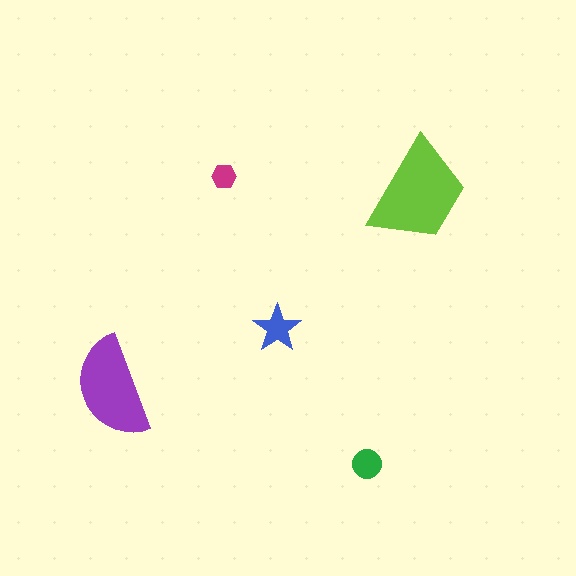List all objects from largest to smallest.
The lime trapezoid, the purple semicircle, the blue star, the green circle, the magenta hexagon.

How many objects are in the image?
There are 5 objects in the image.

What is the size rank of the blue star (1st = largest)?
3rd.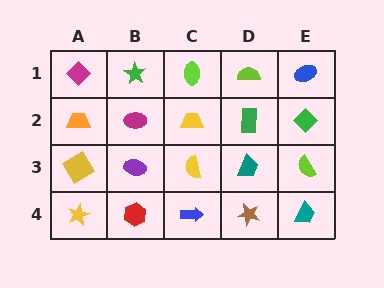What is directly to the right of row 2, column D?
A green diamond.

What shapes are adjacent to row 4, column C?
A yellow semicircle (row 3, column C), a red hexagon (row 4, column B), a brown star (row 4, column D).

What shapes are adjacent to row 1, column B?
A magenta ellipse (row 2, column B), a magenta diamond (row 1, column A), a lime ellipse (row 1, column C).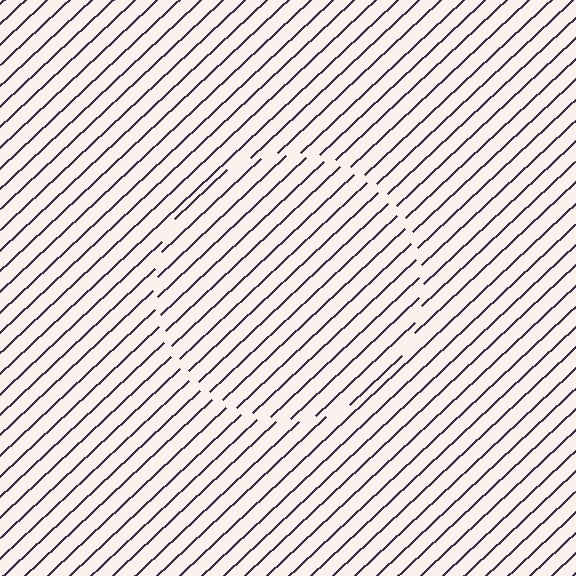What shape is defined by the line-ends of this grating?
An illusory circle. The interior of the shape contains the same grating, shifted by half a period — the contour is defined by the phase discontinuity where line-ends from the inner and outer gratings abut.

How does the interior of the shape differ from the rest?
The interior of the shape contains the same grating, shifted by half a period — the contour is defined by the phase discontinuity where line-ends from the inner and outer gratings abut.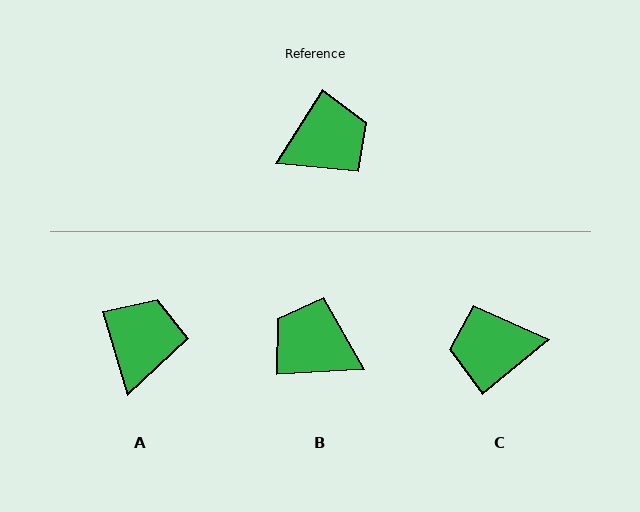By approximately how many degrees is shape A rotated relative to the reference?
Approximately 49 degrees counter-clockwise.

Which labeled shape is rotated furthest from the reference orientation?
C, about 162 degrees away.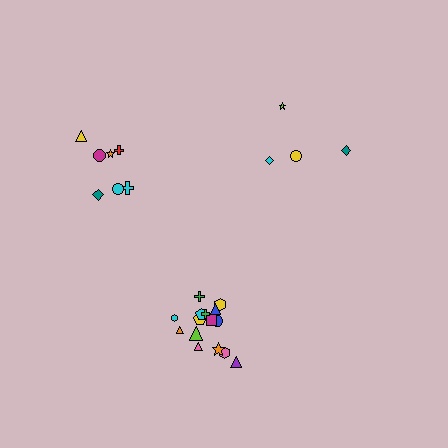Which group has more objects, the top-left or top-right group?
The top-left group.